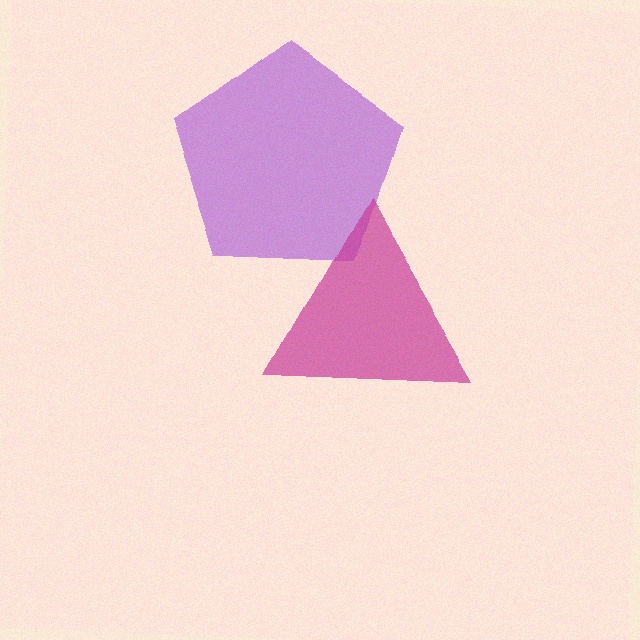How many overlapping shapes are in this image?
There are 2 overlapping shapes in the image.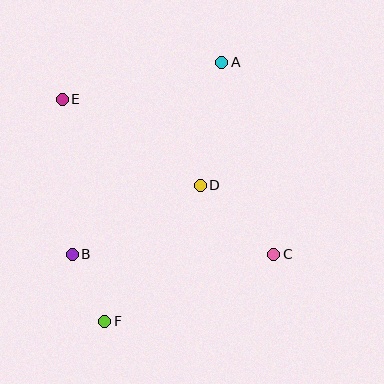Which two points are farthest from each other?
Points A and F are farthest from each other.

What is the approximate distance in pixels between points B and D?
The distance between B and D is approximately 146 pixels.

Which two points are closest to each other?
Points B and F are closest to each other.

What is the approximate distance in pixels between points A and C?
The distance between A and C is approximately 200 pixels.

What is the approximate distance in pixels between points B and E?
The distance between B and E is approximately 155 pixels.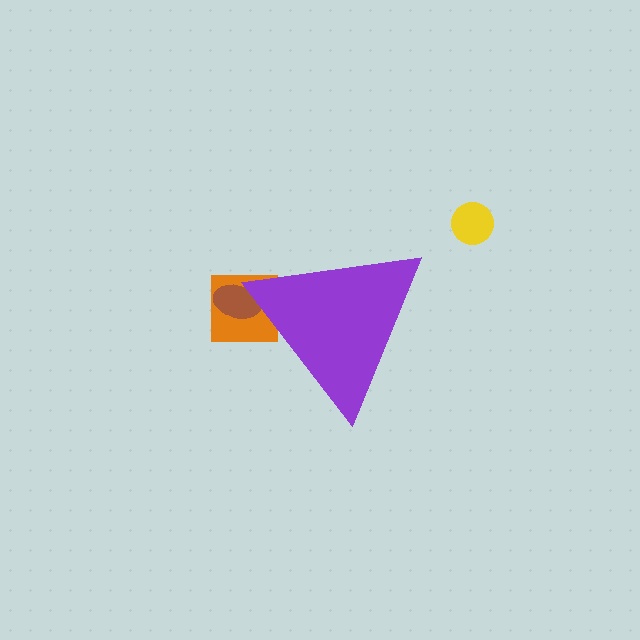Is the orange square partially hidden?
Yes, the orange square is partially hidden behind the purple triangle.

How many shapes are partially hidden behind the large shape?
2 shapes are partially hidden.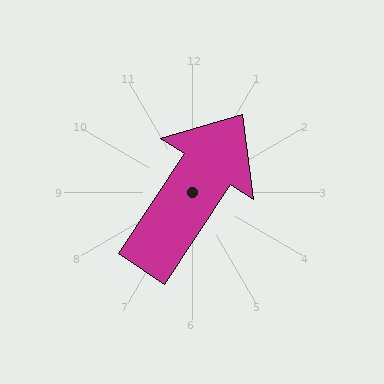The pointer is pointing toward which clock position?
Roughly 1 o'clock.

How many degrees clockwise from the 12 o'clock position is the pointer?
Approximately 33 degrees.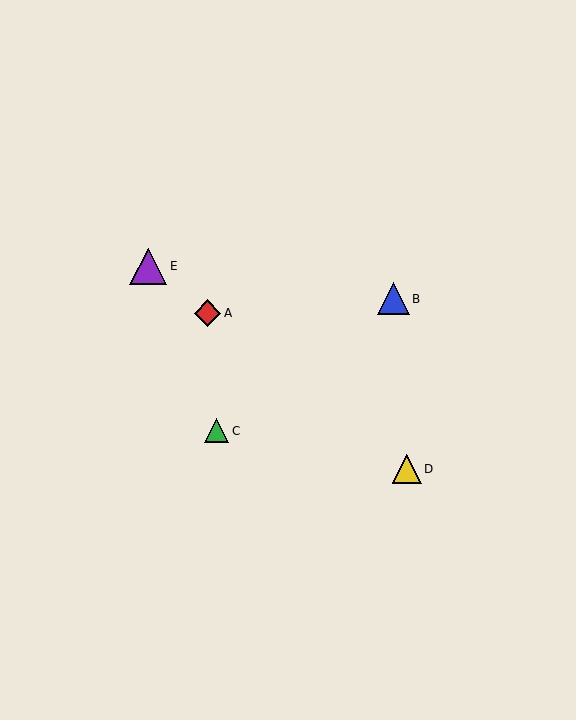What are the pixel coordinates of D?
Object D is at (407, 469).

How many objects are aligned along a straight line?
3 objects (A, D, E) are aligned along a straight line.